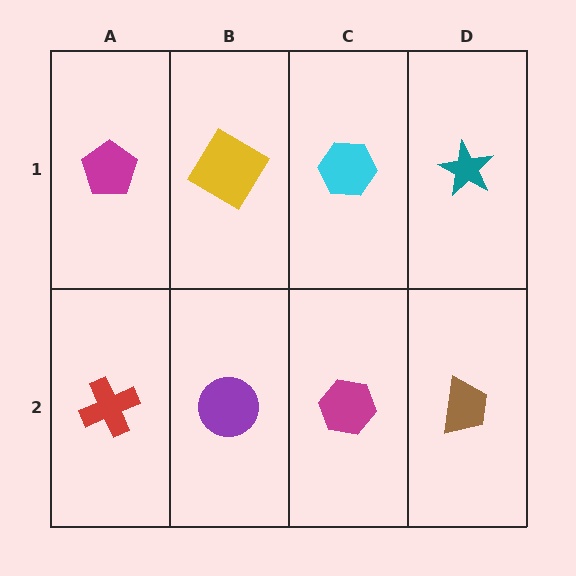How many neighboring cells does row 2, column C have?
3.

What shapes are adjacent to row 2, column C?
A cyan hexagon (row 1, column C), a purple circle (row 2, column B), a brown trapezoid (row 2, column D).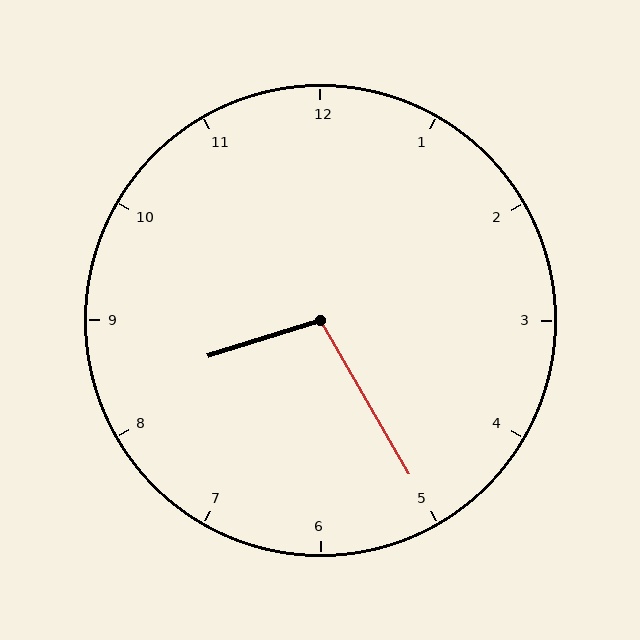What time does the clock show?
8:25.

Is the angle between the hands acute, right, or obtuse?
It is obtuse.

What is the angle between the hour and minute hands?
Approximately 102 degrees.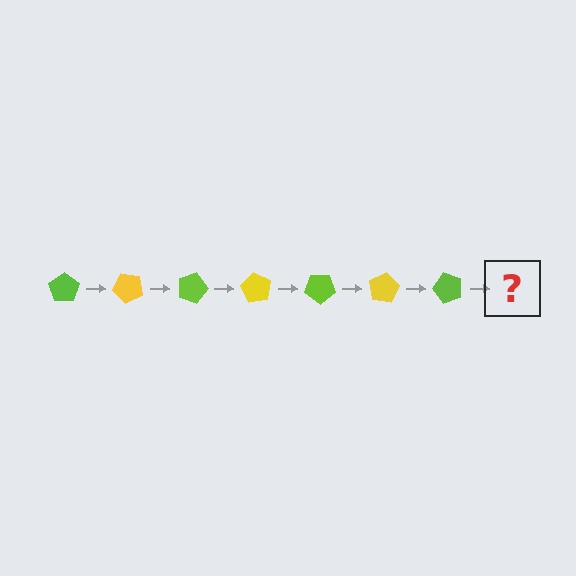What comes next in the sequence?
The next element should be a yellow pentagon, rotated 315 degrees from the start.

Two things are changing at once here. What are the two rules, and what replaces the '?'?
The two rules are that it rotates 45 degrees each step and the color cycles through lime and yellow. The '?' should be a yellow pentagon, rotated 315 degrees from the start.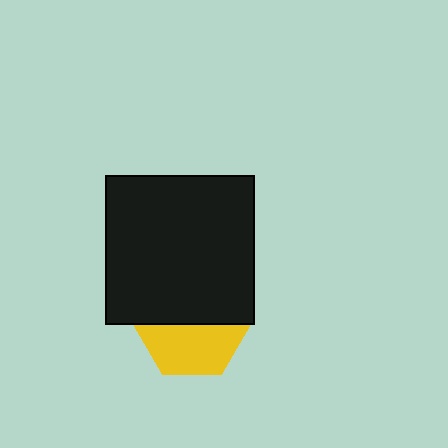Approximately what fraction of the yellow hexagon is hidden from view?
Roughly 51% of the yellow hexagon is hidden behind the black square.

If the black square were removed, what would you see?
You would see the complete yellow hexagon.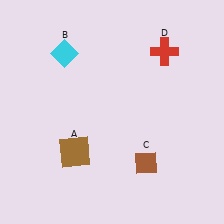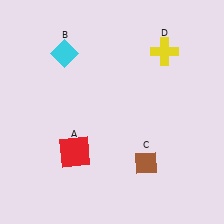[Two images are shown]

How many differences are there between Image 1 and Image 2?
There are 2 differences between the two images.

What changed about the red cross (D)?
In Image 1, D is red. In Image 2, it changed to yellow.